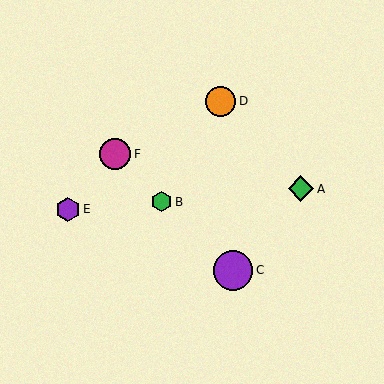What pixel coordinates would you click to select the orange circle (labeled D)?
Click at (221, 101) to select the orange circle D.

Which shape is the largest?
The purple circle (labeled C) is the largest.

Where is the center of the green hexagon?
The center of the green hexagon is at (162, 202).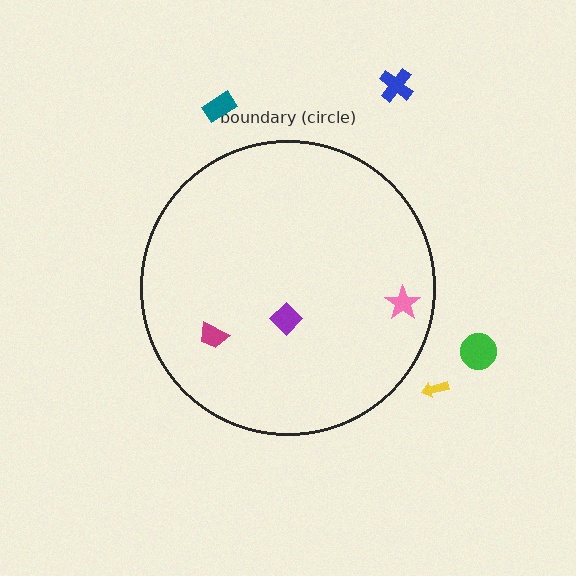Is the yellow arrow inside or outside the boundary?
Outside.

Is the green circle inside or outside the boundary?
Outside.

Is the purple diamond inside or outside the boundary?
Inside.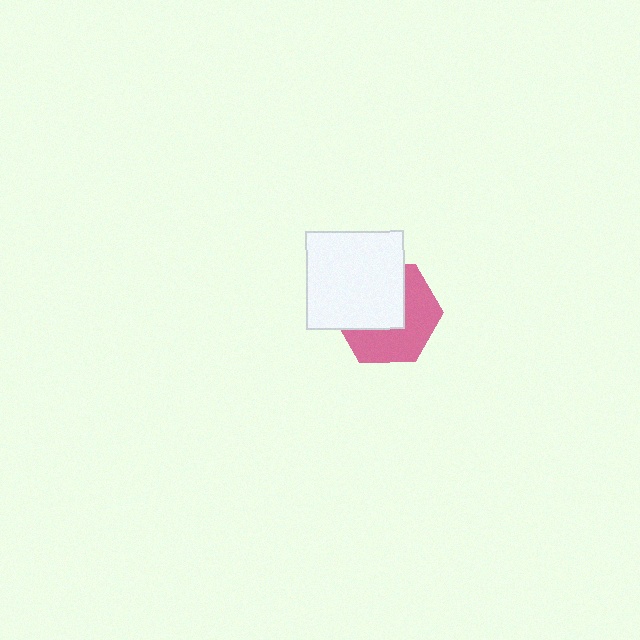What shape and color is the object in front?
The object in front is a white square.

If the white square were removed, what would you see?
You would see the complete pink hexagon.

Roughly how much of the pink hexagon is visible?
About half of it is visible (roughly 52%).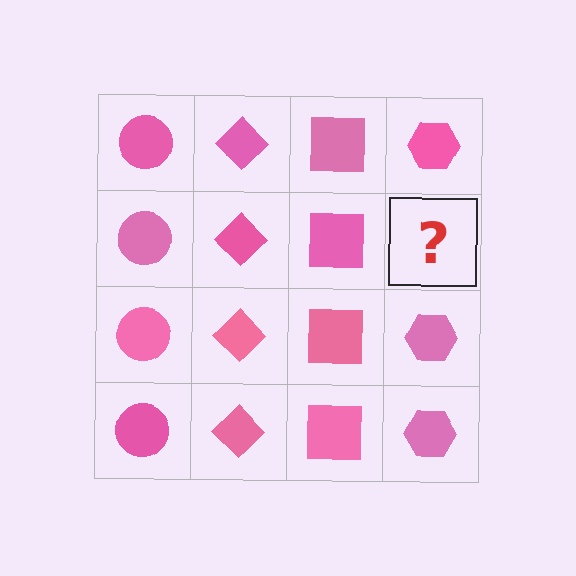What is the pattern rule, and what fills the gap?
The rule is that each column has a consistent shape. The gap should be filled with a pink hexagon.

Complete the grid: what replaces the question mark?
The question mark should be replaced with a pink hexagon.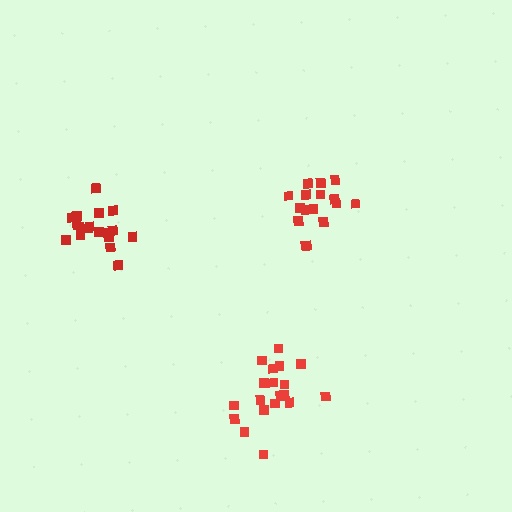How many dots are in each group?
Group 1: 16 dots, Group 2: 18 dots, Group 3: 19 dots (53 total).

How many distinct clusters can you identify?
There are 3 distinct clusters.